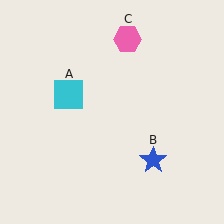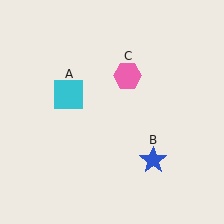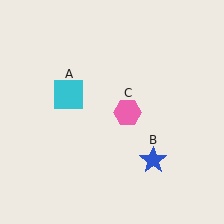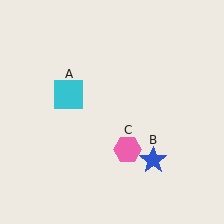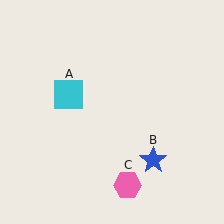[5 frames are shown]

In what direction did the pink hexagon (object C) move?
The pink hexagon (object C) moved down.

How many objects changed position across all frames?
1 object changed position: pink hexagon (object C).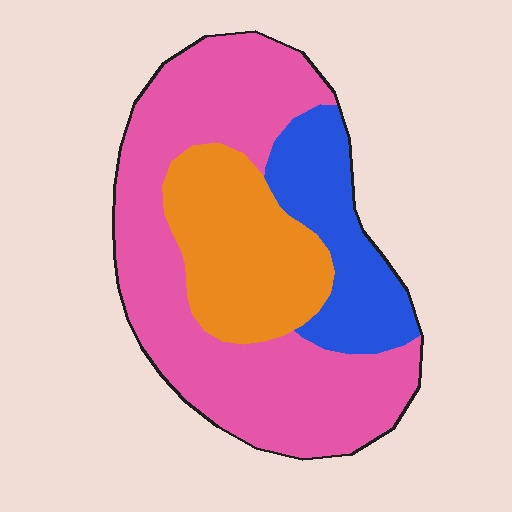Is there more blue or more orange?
Orange.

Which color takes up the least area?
Blue, at roughly 20%.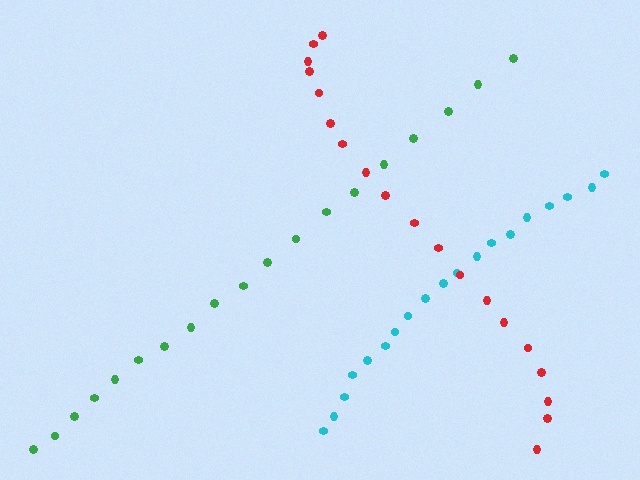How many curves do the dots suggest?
There are 3 distinct paths.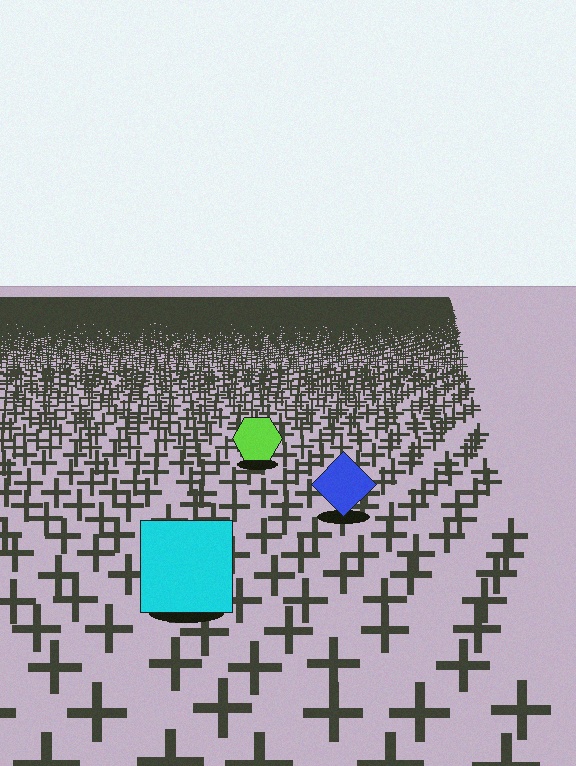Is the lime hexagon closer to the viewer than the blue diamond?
No. The blue diamond is closer — you can tell from the texture gradient: the ground texture is coarser near it.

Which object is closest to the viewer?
The cyan square is closest. The texture marks near it are larger and more spread out.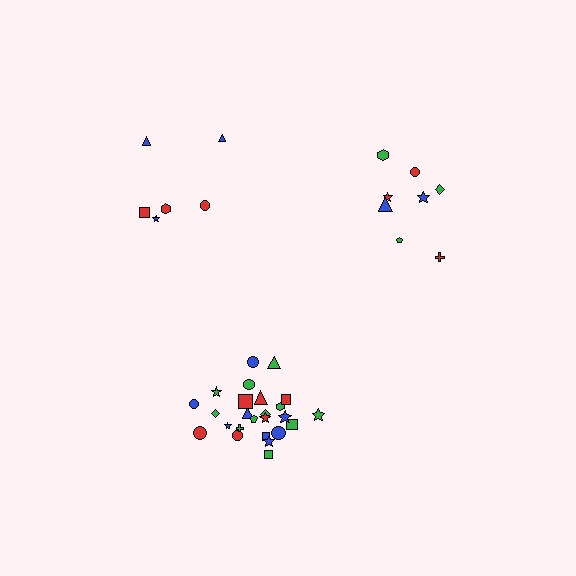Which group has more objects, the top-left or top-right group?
The top-right group.